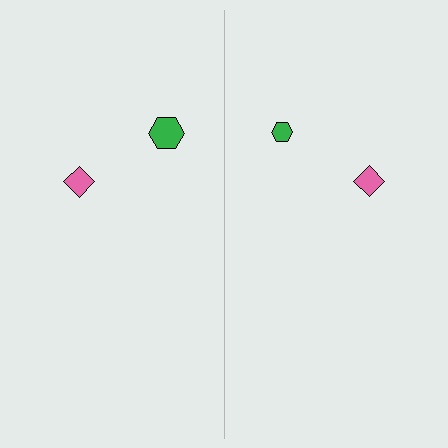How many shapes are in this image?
There are 4 shapes in this image.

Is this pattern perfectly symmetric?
No, the pattern is not perfectly symmetric. The green hexagon on the right side has a different size than its mirror counterpart.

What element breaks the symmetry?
The green hexagon on the right side has a different size than its mirror counterpart.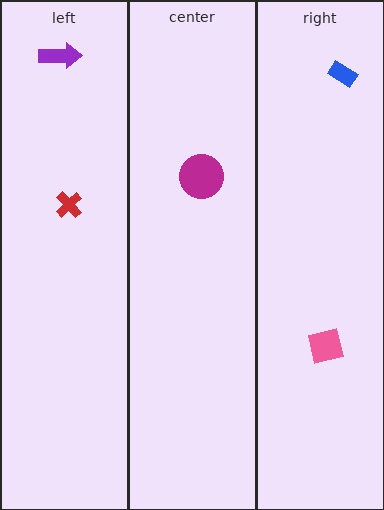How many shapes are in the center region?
1.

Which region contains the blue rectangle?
The right region.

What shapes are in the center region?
The magenta circle.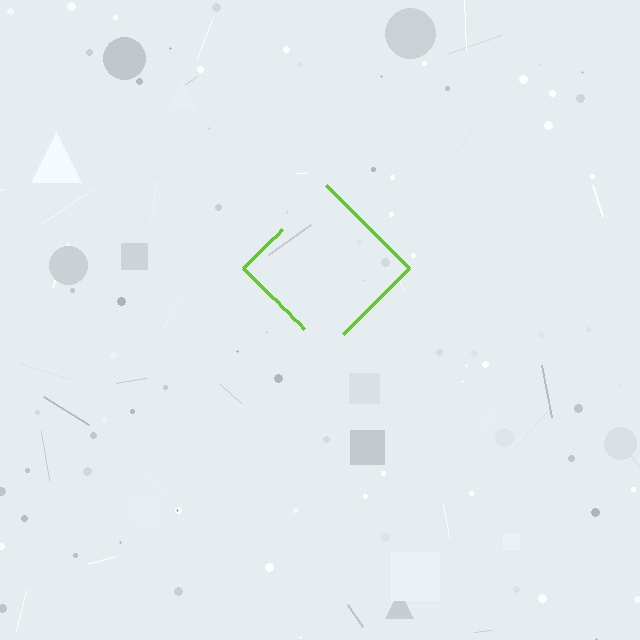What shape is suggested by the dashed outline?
The dashed outline suggests a diamond.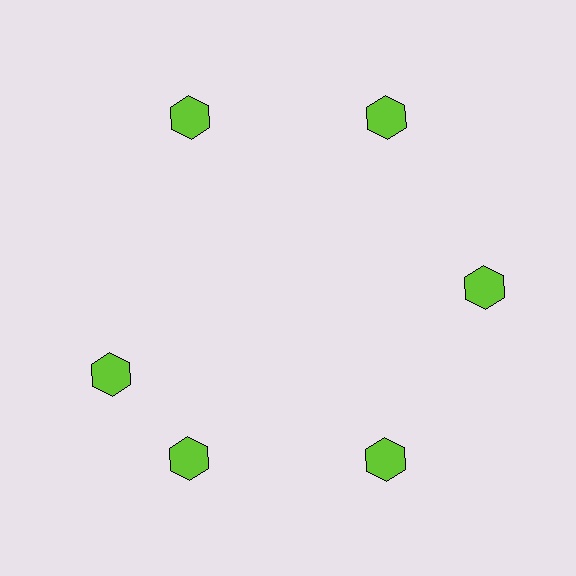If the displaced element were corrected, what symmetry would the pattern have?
It would have 6-fold rotational symmetry — the pattern would map onto itself every 60 degrees.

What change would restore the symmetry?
The symmetry would be restored by rotating it back into even spacing with its neighbors so that all 6 hexagons sit at equal angles and equal distance from the center.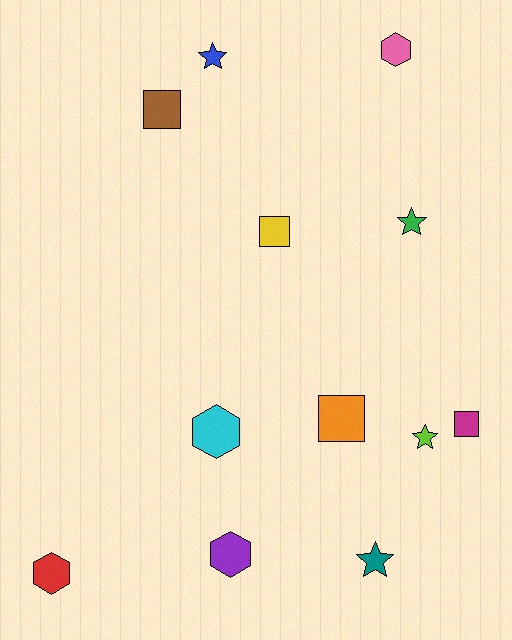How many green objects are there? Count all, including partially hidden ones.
There is 1 green object.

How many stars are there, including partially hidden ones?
There are 4 stars.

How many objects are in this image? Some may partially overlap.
There are 12 objects.